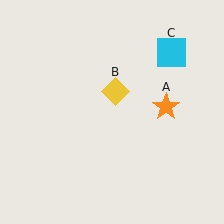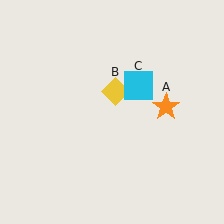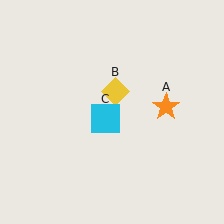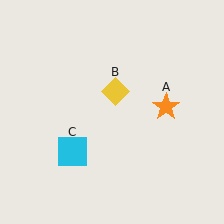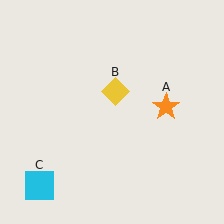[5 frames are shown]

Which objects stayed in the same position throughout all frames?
Orange star (object A) and yellow diamond (object B) remained stationary.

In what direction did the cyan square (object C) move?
The cyan square (object C) moved down and to the left.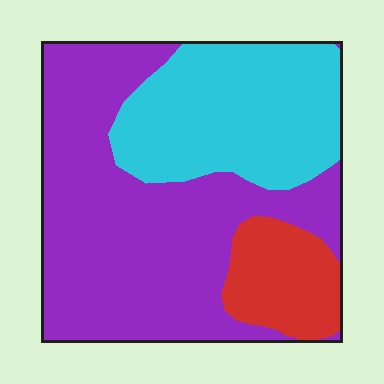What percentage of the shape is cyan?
Cyan covers about 30% of the shape.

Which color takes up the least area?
Red, at roughly 15%.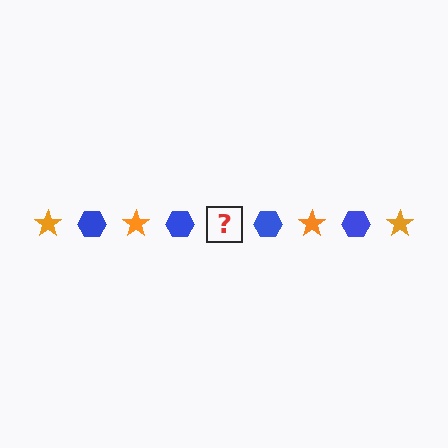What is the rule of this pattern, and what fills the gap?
The rule is that the pattern alternates between orange star and blue hexagon. The gap should be filled with an orange star.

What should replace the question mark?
The question mark should be replaced with an orange star.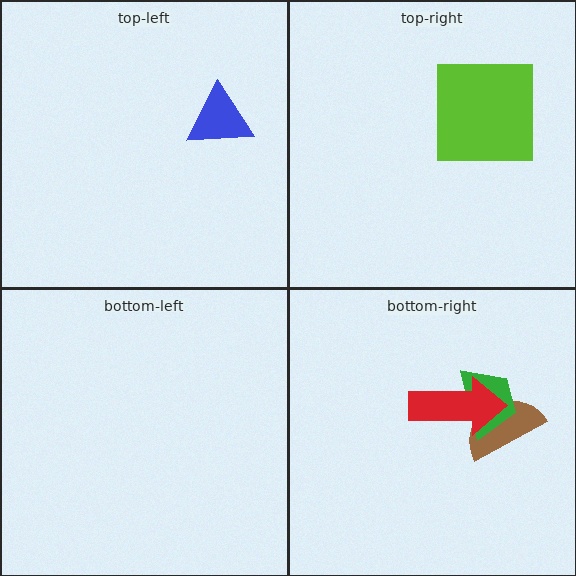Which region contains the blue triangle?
The top-left region.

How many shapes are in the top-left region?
1.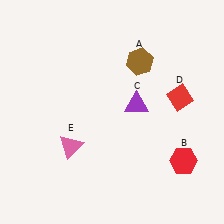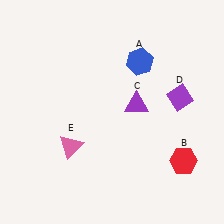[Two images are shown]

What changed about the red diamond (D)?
In Image 1, D is red. In Image 2, it changed to purple.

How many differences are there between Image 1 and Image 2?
There are 2 differences between the two images.